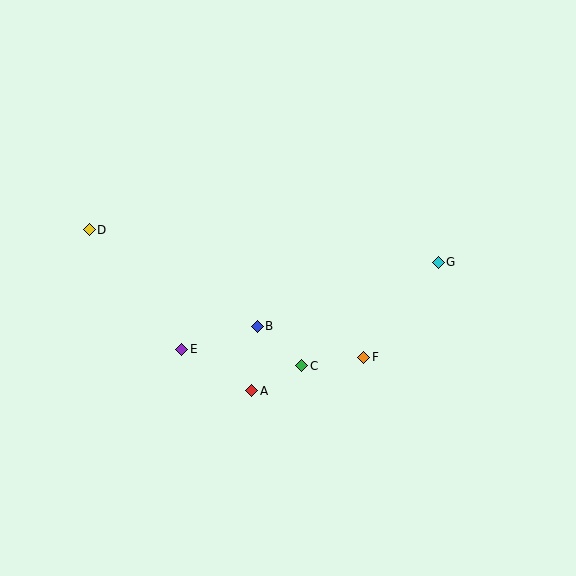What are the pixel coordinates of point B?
Point B is at (257, 326).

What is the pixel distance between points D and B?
The distance between D and B is 194 pixels.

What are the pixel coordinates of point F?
Point F is at (364, 357).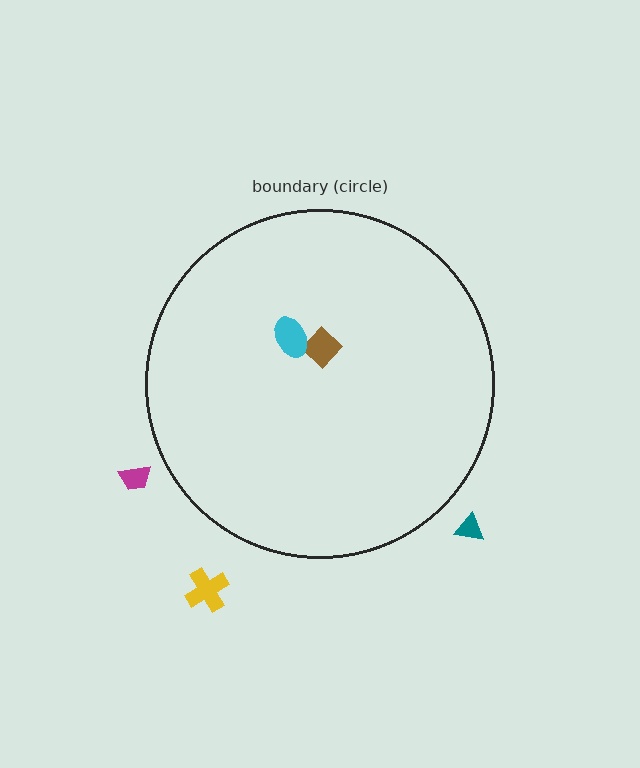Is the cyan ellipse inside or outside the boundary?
Inside.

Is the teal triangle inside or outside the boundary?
Outside.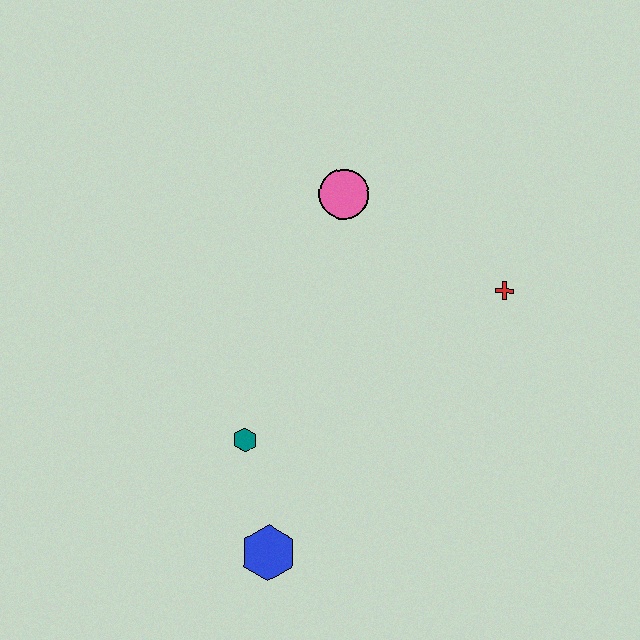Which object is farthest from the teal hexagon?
The red cross is farthest from the teal hexagon.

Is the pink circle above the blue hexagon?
Yes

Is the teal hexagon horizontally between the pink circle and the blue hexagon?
No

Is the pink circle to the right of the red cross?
No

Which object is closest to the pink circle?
The red cross is closest to the pink circle.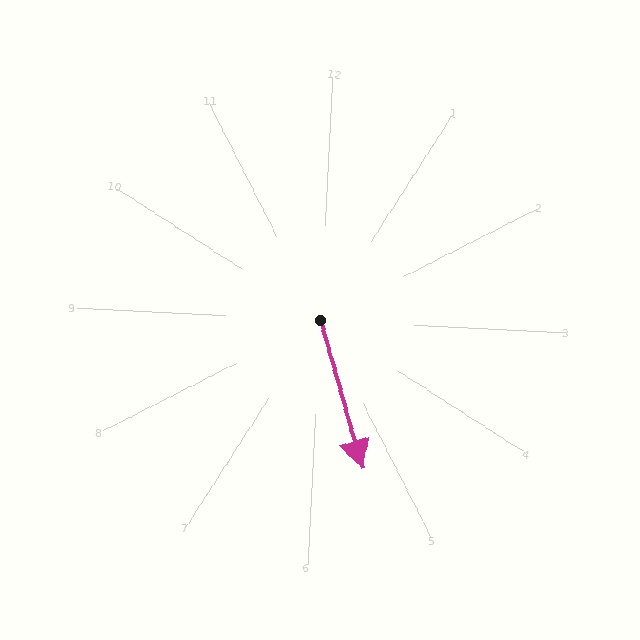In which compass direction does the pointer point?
South.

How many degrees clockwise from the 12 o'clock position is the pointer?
Approximately 161 degrees.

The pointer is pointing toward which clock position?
Roughly 5 o'clock.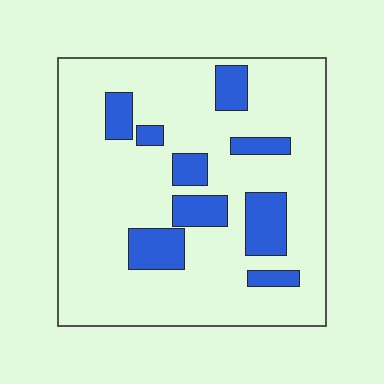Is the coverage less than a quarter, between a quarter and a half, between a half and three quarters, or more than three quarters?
Less than a quarter.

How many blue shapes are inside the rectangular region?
9.